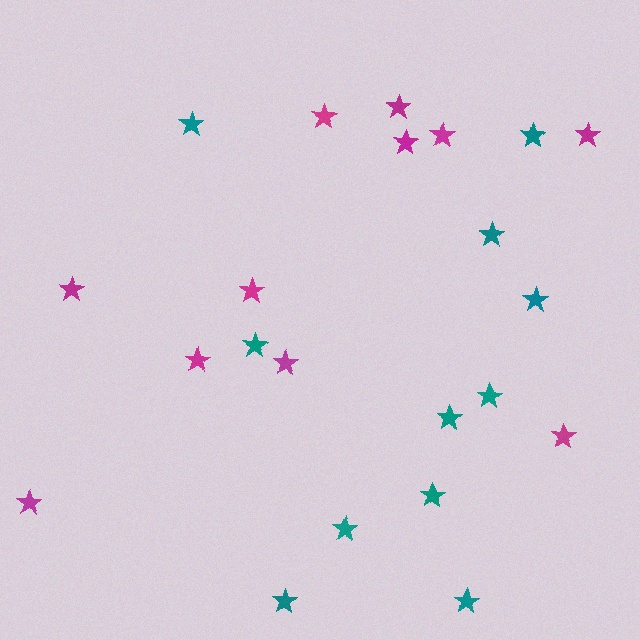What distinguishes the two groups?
There are 2 groups: one group of teal stars (11) and one group of magenta stars (11).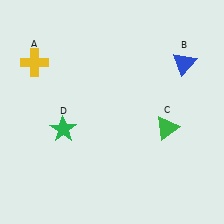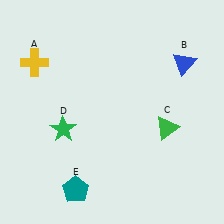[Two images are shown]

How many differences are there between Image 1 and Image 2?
There is 1 difference between the two images.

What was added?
A teal pentagon (E) was added in Image 2.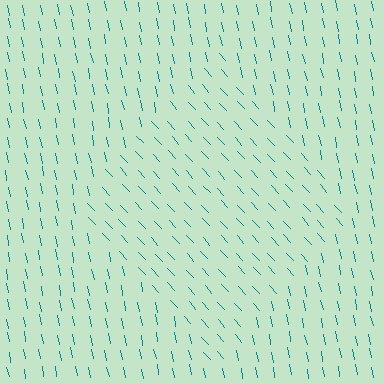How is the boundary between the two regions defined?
The boundary is defined purely by a change in line orientation (approximately 31 degrees difference). All lines are the same color and thickness.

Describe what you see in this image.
The image is filled with small teal line segments. A diamond region in the image has lines oriented differently from the surrounding lines, creating a visible texture boundary.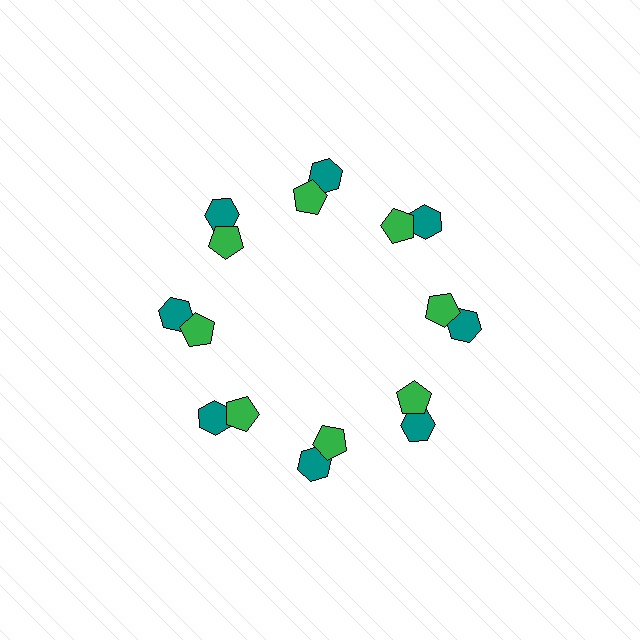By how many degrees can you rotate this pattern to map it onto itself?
The pattern maps onto itself every 45 degrees of rotation.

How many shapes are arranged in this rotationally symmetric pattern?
There are 16 shapes, arranged in 8 groups of 2.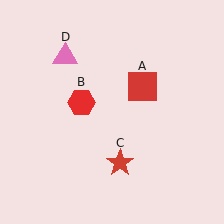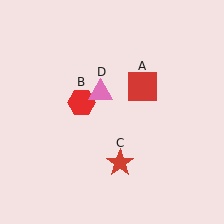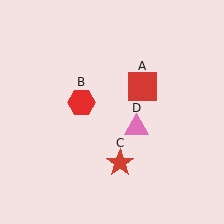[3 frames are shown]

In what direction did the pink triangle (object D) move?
The pink triangle (object D) moved down and to the right.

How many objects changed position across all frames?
1 object changed position: pink triangle (object D).